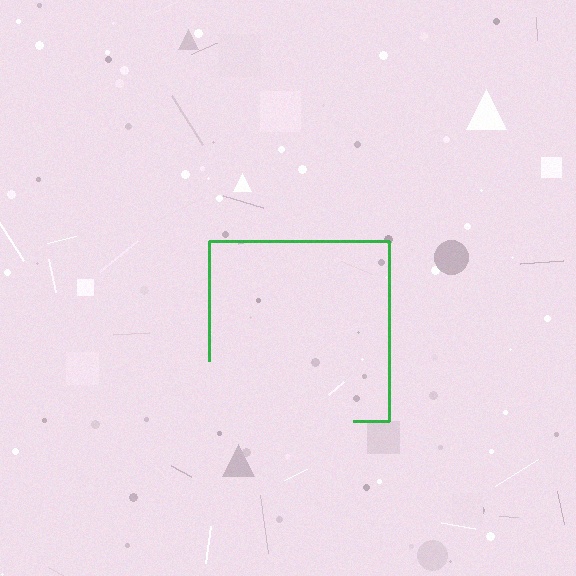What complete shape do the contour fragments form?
The contour fragments form a square.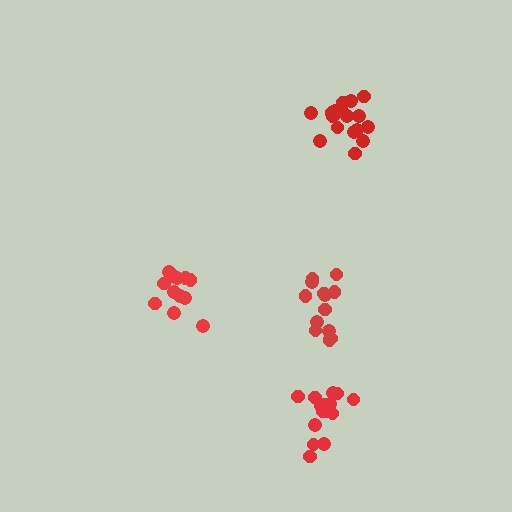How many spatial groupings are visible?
There are 4 spatial groupings.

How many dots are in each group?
Group 1: 14 dots, Group 2: 17 dots, Group 3: 17 dots, Group 4: 12 dots (60 total).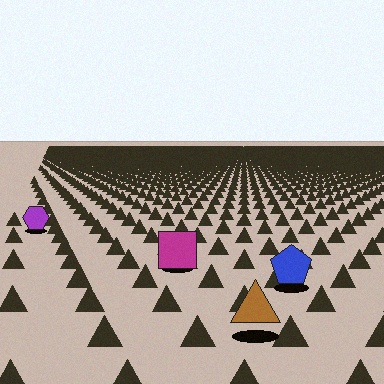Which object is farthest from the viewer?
The purple hexagon is farthest from the viewer. It appears smaller and the ground texture around it is denser.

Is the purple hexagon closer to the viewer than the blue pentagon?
No. The blue pentagon is closer — you can tell from the texture gradient: the ground texture is coarser near it.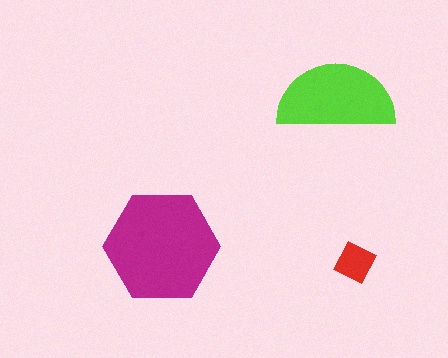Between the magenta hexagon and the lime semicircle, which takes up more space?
The magenta hexagon.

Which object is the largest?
The magenta hexagon.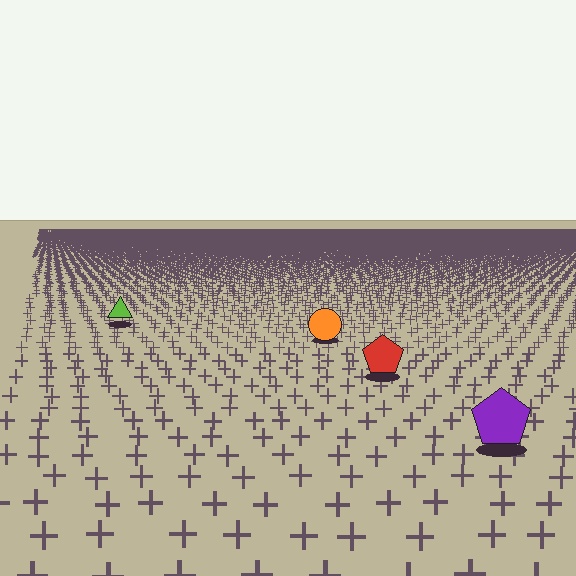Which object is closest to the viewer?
The purple pentagon is closest. The texture marks near it are larger and more spread out.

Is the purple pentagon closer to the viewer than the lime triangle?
Yes. The purple pentagon is closer — you can tell from the texture gradient: the ground texture is coarser near it.